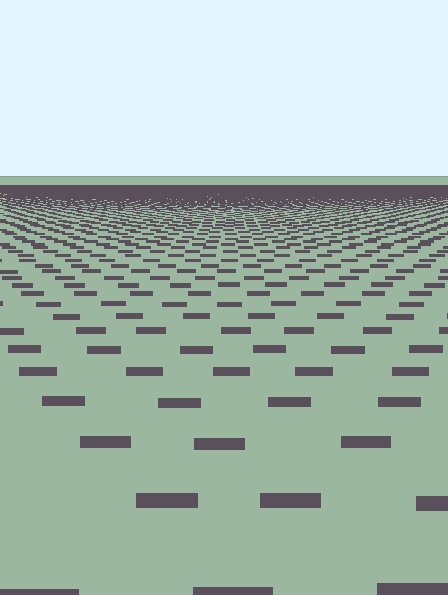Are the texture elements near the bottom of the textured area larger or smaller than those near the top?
Larger. Near the bottom, elements are closer to the viewer and appear at a bigger on-screen size.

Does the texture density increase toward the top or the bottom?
Density increases toward the top.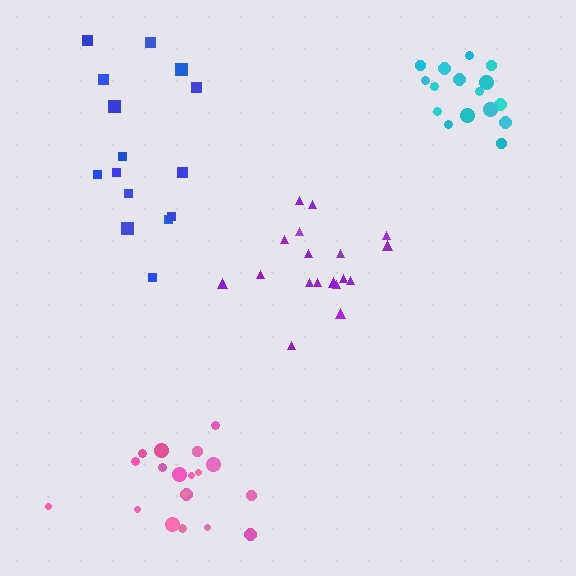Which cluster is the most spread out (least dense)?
Blue.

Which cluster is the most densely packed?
Cyan.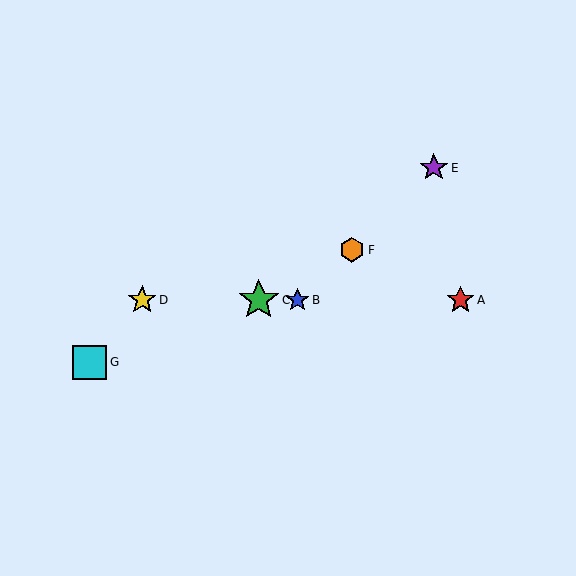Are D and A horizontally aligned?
Yes, both are at y≈300.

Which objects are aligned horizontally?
Objects A, B, C, D are aligned horizontally.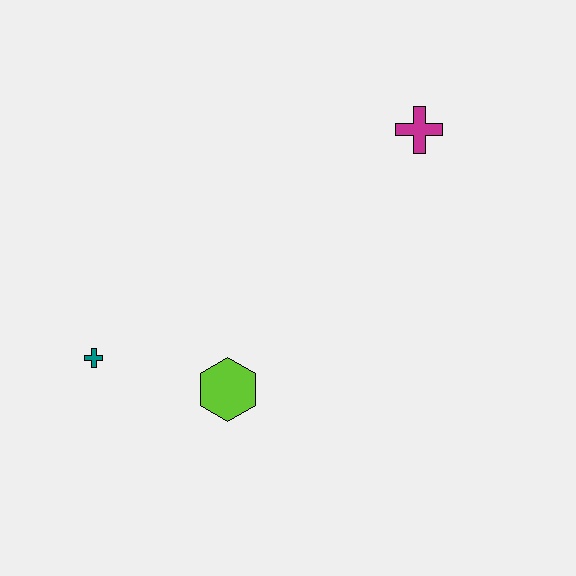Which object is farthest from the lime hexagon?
The magenta cross is farthest from the lime hexagon.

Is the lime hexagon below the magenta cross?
Yes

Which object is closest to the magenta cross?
The lime hexagon is closest to the magenta cross.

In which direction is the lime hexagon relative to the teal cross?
The lime hexagon is to the right of the teal cross.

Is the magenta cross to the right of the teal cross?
Yes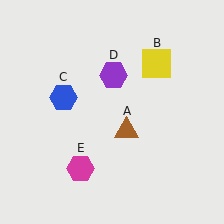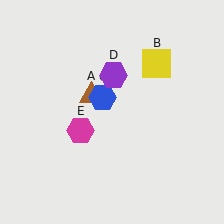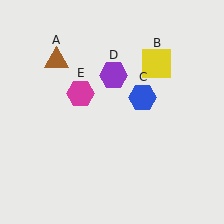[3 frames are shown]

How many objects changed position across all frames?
3 objects changed position: brown triangle (object A), blue hexagon (object C), magenta hexagon (object E).